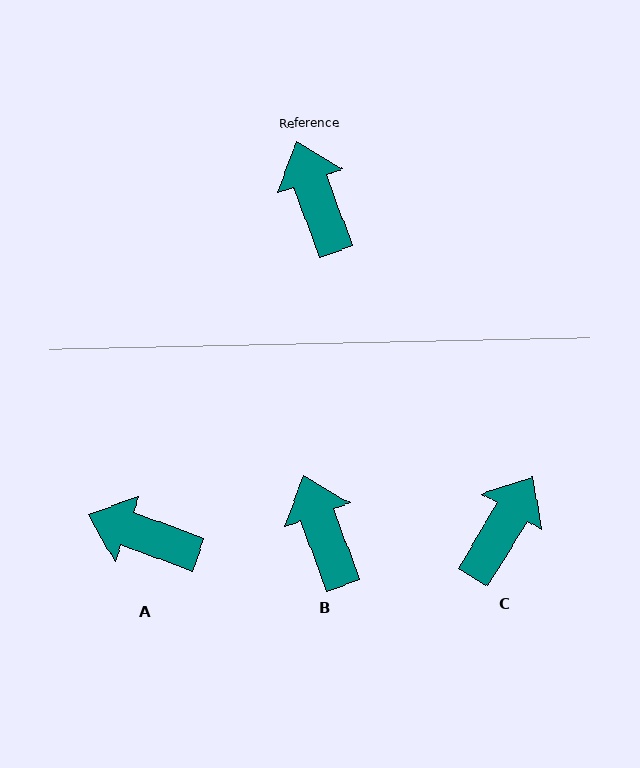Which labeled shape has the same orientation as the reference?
B.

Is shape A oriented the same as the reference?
No, it is off by about 50 degrees.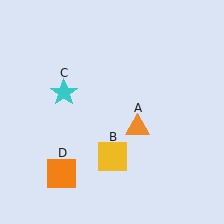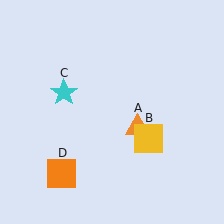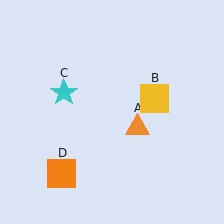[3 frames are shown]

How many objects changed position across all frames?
1 object changed position: yellow square (object B).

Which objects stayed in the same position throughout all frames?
Orange triangle (object A) and cyan star (object C) and orange square (object D) remained stationary.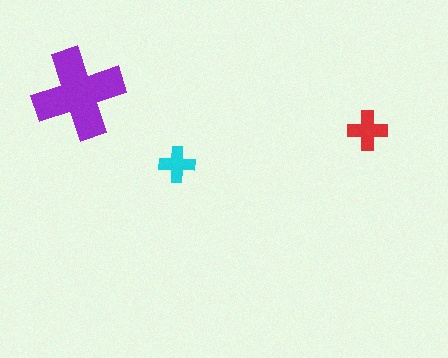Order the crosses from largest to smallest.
the purple one, the red one, the cyan one.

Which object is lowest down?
The cyan cross is bottommost.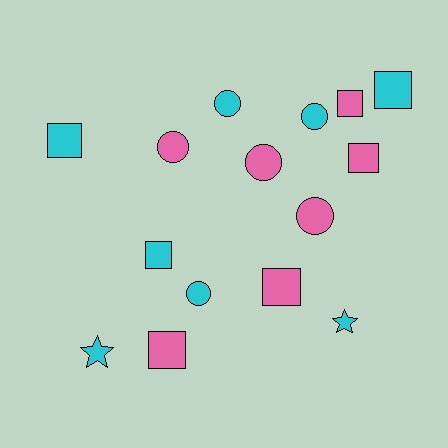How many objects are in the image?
There are 15 objects.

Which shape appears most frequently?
Square, with 7 objects.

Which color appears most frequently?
Cyan, with 8 objects.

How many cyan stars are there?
There are 2 cyan stars.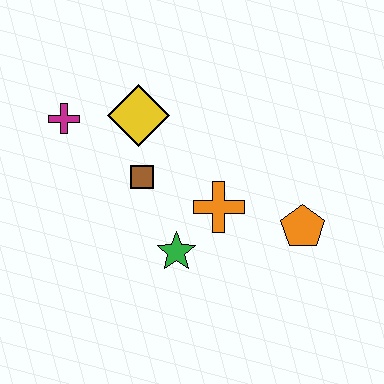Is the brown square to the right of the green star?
No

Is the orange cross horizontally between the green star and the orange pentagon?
Yes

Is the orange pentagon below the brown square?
Yes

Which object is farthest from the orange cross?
The magenta cross is farthest from the orange cross.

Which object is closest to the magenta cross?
The yellow diamond is closest to the magenta cross.